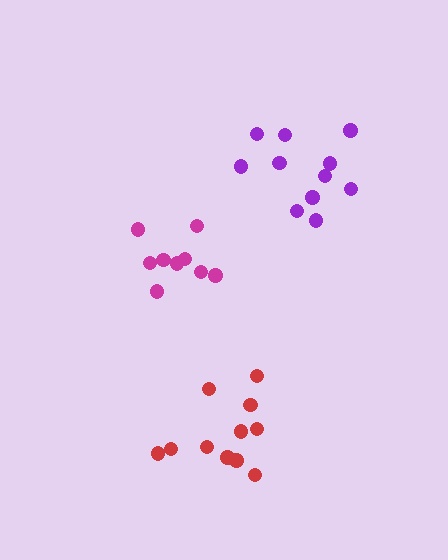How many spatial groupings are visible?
There are 3 spatial groupings.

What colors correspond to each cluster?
The clusters are colored: red, purple, magenta.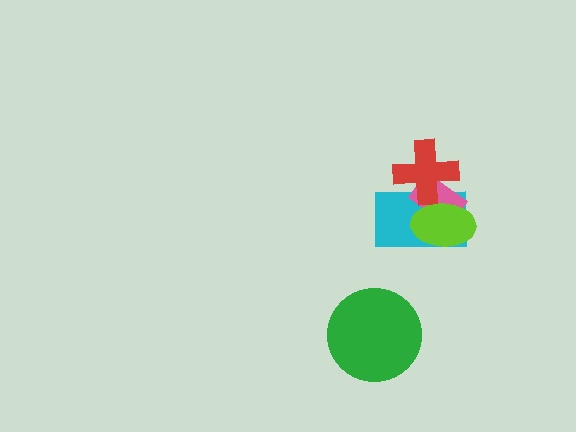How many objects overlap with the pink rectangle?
3 objects overlap with the pink rectangle.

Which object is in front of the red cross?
The lime ellipse is in front of the red cross.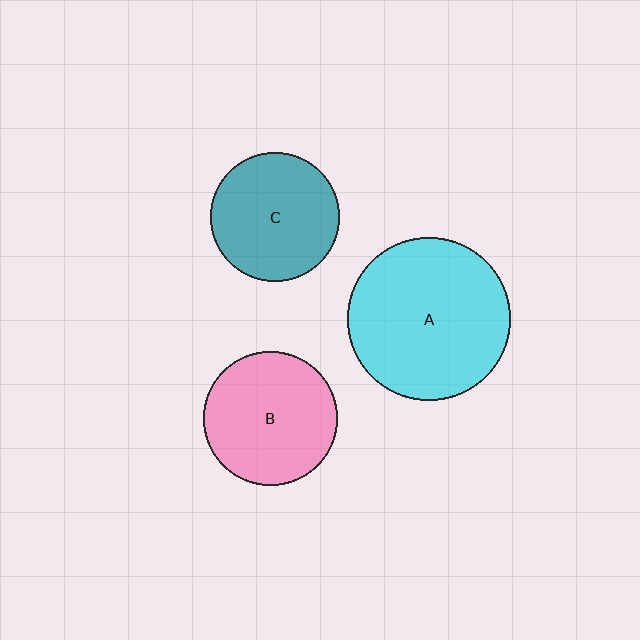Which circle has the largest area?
Circle A (cyan).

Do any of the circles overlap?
No, none of the circles overlap.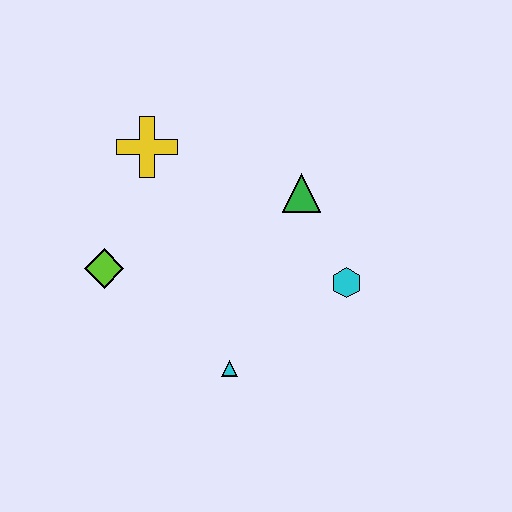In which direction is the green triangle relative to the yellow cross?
The green triangle is to the right of the yellow cross.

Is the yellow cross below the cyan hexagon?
No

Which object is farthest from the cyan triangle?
The yellow cross is farthest from the cyan triangle.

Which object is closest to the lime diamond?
The yellow cross is closest to the lime diamond.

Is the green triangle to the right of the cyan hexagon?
No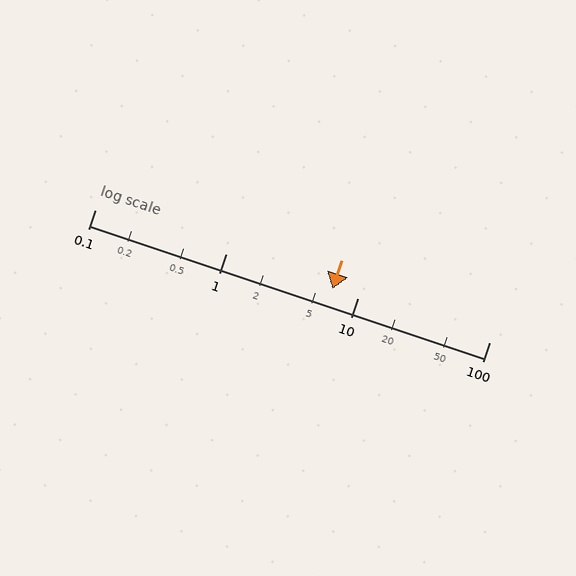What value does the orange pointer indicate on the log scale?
The pointer indicates approximately 6.4.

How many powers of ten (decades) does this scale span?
The scale spans 3 decades, from 0.1 to 100.